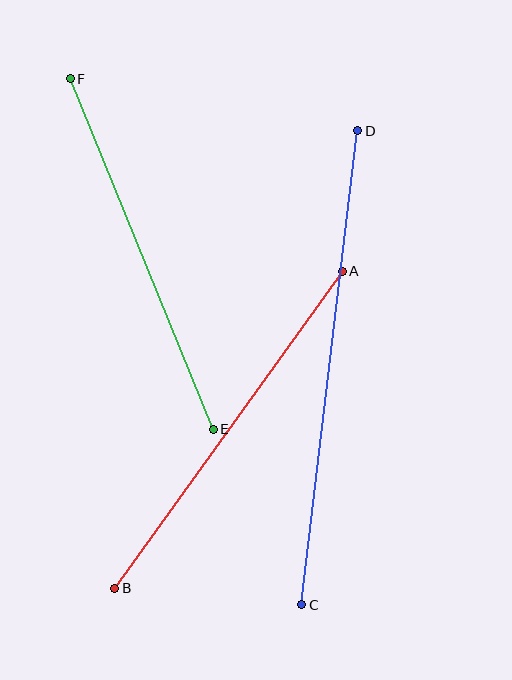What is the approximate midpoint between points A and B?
The midpoint is at approximately (229, 430) pixels.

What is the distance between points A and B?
The distance is approximately 390 pixels.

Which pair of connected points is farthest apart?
Points C and D are farthest apart.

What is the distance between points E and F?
The distance is approximately 379 pixels.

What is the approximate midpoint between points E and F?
The midpoint is at approximately (142, 254) pixels.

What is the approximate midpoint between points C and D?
The midpoint is at approximately (330, 368) pixels.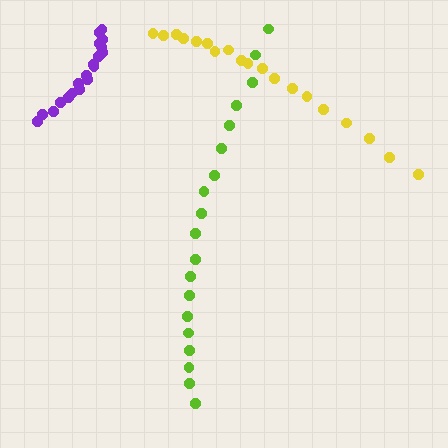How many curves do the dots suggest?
There are 3 distinct paths.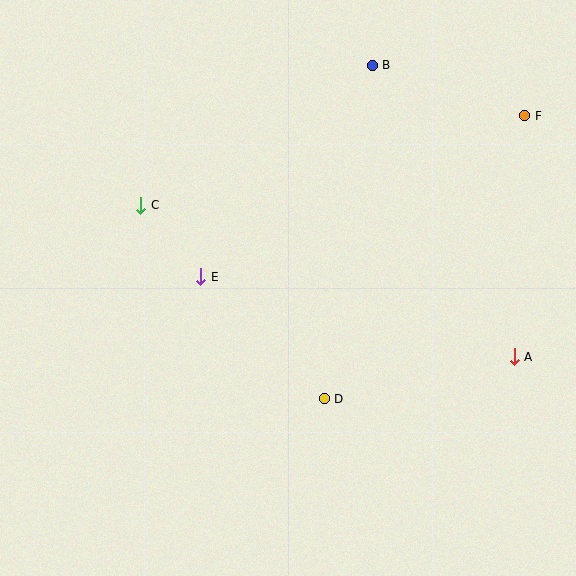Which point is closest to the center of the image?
Point E at (201, 277) is closest to the center.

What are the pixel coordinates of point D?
Point D is at (324, 399).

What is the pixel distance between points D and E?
The distance between D and E is 173 pixels.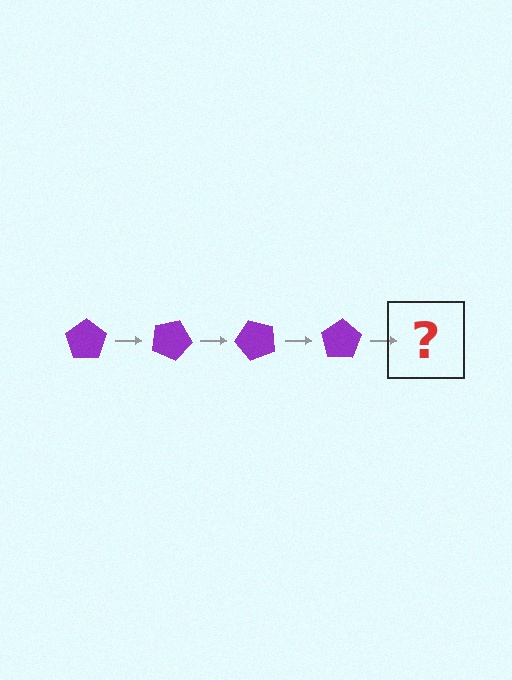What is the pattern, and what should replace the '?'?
The pattern is that the pentagon rotates 25 degrees each step. The '?' should be a purple pentagon rotated 100 degrees.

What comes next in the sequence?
The next element should be a purple pentagon rotated 100 degrees.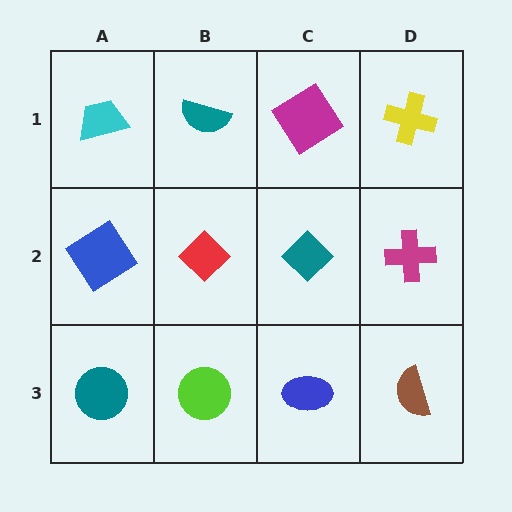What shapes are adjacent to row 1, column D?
A magenta cross (row 2, column D), a magenta diamond (row 1, column C).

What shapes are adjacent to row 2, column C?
A magenta diamond (row 1, column C), a blue ellipse (row 3, column C), a red diamond (row 2, column B), a magenta cross (row 2, column D).